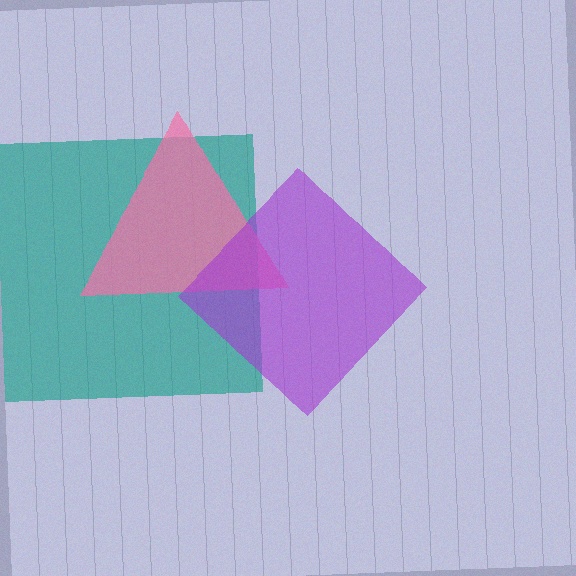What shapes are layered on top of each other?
The layered shapes are: a teal square, a pink triangle, a purple diamond.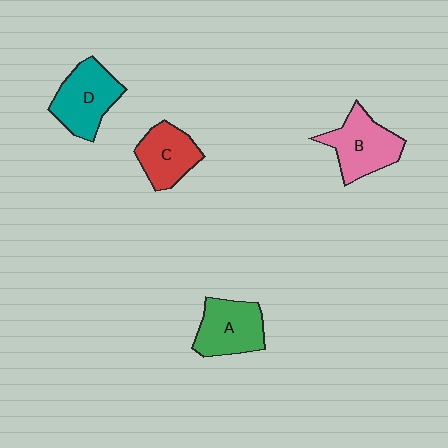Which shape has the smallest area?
Shape C (red).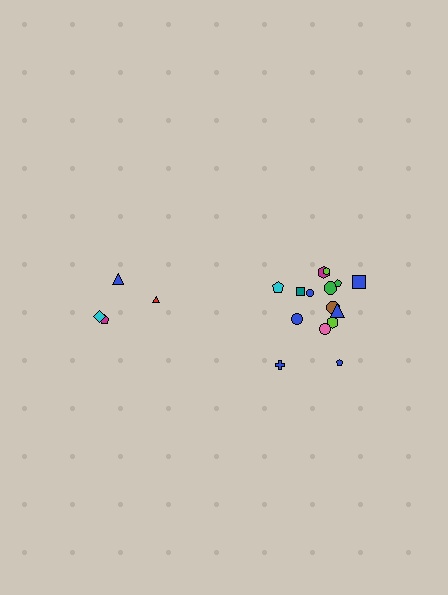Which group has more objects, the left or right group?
The right group.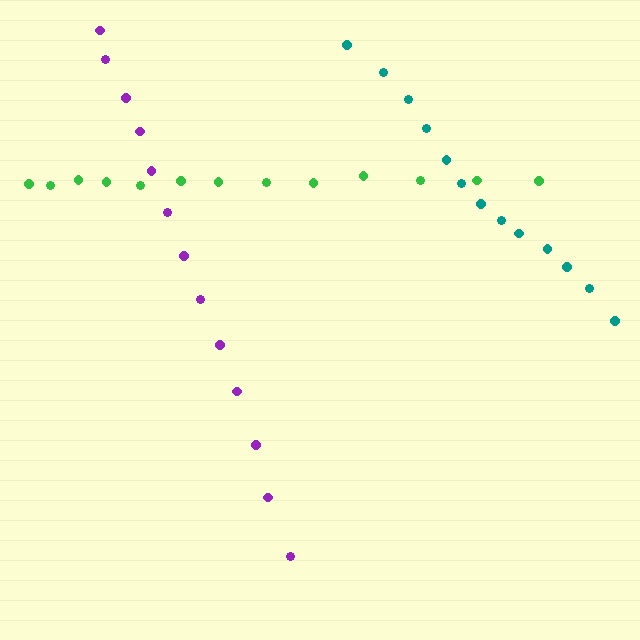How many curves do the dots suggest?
There are 3 distinct paths.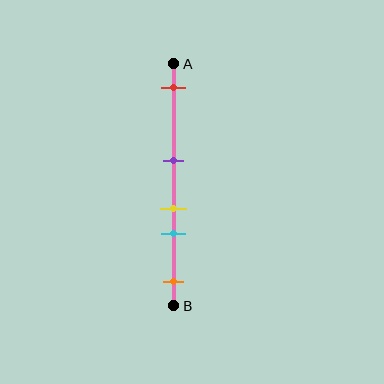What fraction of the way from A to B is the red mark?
The red mark is approximately 10% (0.1) of the way from A to B.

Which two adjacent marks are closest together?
The yellow and cyan marks are the closest adjacent pair.